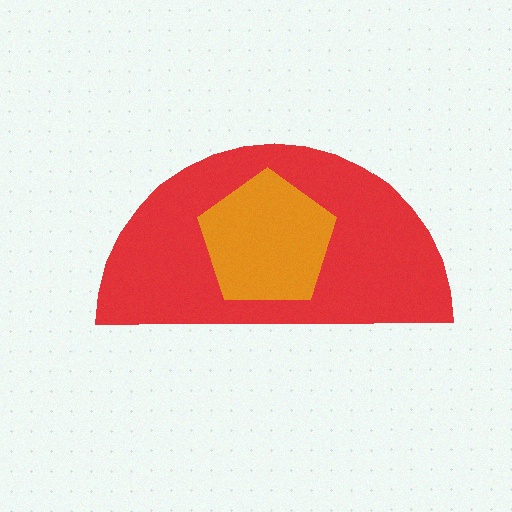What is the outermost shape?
The red semicircle.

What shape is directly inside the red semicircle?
The orange pentagon.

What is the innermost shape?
The orange pentagon.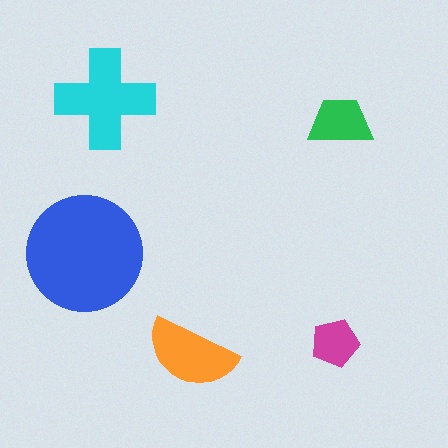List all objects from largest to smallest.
The blue circle, the cyan cross, the orange semicircle, the green trapezoid, the magenta pentagon.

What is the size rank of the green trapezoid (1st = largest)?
4th.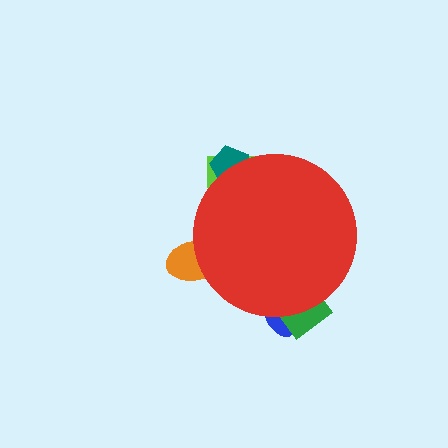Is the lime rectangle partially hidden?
Yes, the lime rectangle is partially hidden behind the red circle.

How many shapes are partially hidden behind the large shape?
5 shapes are partially hidden.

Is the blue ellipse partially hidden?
Yes, the blue ellipse is partially hidden behind the red circle.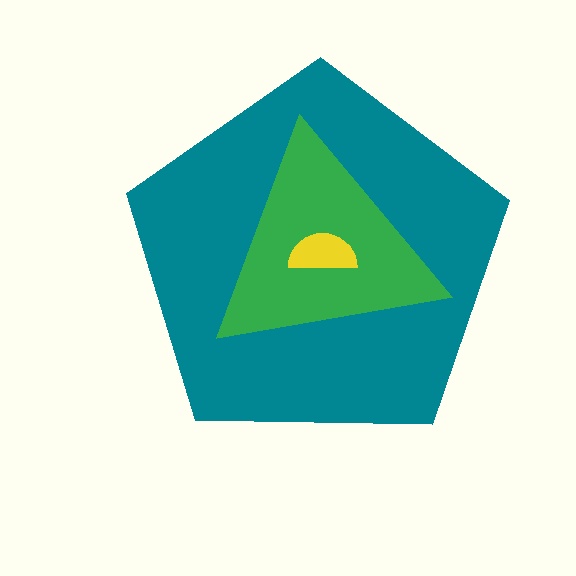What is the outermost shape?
The teal pentagon.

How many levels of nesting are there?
3.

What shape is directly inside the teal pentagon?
The green triangle.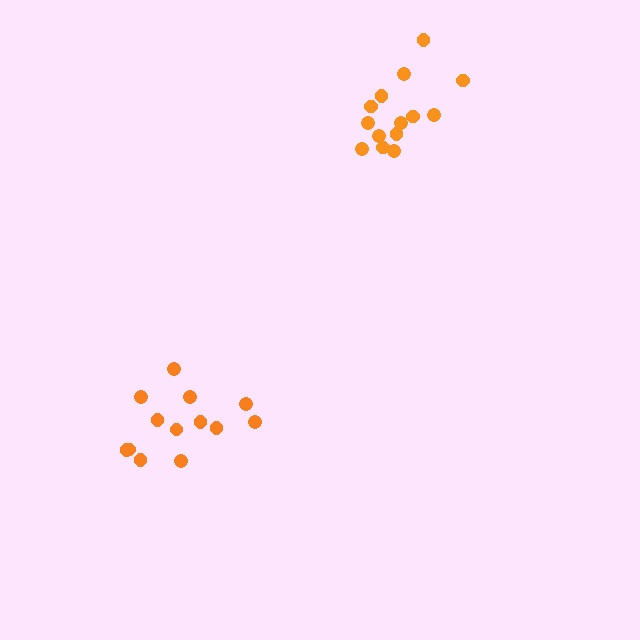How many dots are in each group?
Group 1: 13 dots, Group 2: 14 dots (27 total).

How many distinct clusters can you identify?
There are 2 distinct clusters.